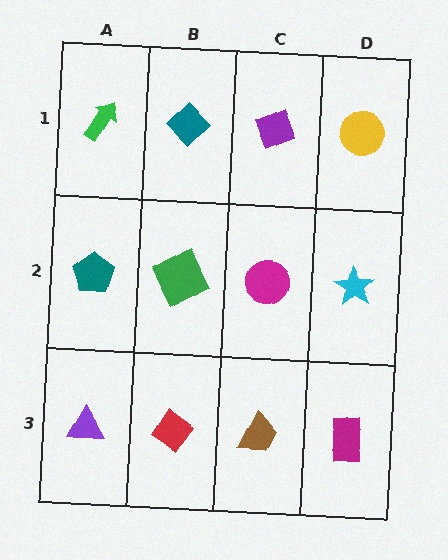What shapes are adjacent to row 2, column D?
A yellow circle (row 1, column D), a magenta rectangle (row 3, column D), a magenta circle (row 2, column C).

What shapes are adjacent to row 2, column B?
A teal diamond (row 1, column B), a red diamond (row 3, column B), a teal pentagon (row 2, column A), a magenta circle (row 2, column C).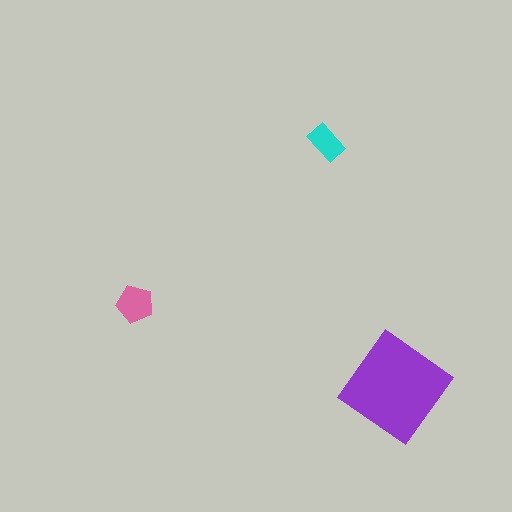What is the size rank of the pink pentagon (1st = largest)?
2nd.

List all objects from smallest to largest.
The cyan rectangle, the pink pentagon, the purple diamond.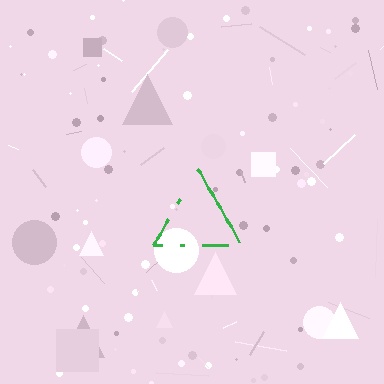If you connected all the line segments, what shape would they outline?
They would outline a triangle.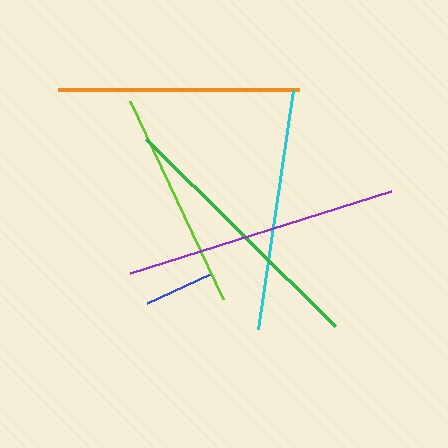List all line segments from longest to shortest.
From longest to shortest: purple, green, cyan, orange, lime, blue.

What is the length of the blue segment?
The blue segment is approximately 69 pixels long.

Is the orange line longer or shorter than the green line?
The green line is longer than the orange line.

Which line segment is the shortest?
The blue line is the shortest at approximately 69 pixels.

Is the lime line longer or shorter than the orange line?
The orange line is longer than the lime line.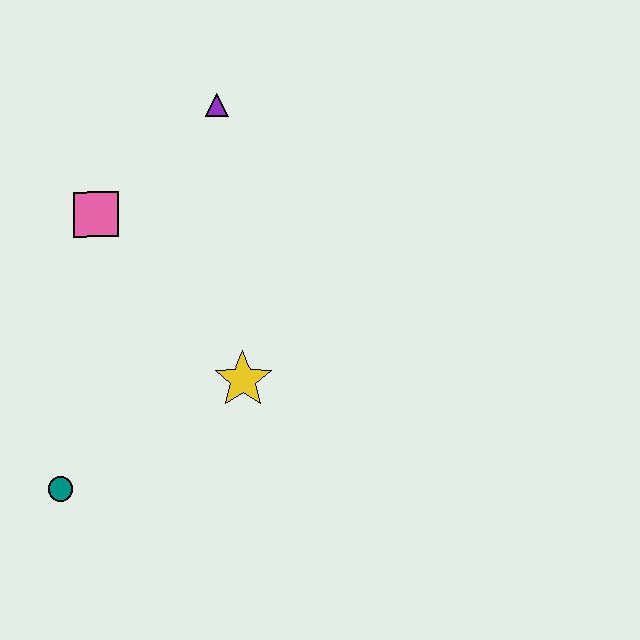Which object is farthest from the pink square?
The teal circle is farthest from the pink square.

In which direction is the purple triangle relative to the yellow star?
The purple triangle is above the yellow star.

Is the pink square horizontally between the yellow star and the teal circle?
Yes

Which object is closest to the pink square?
The purple triangle is closest to the pink square.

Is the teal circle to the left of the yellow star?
Yes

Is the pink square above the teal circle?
Yes